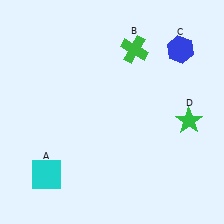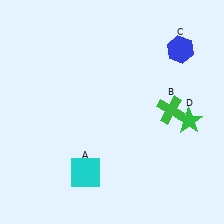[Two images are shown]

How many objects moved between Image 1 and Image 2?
2 objects moved between the two images.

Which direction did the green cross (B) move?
The green cross (B) moved down.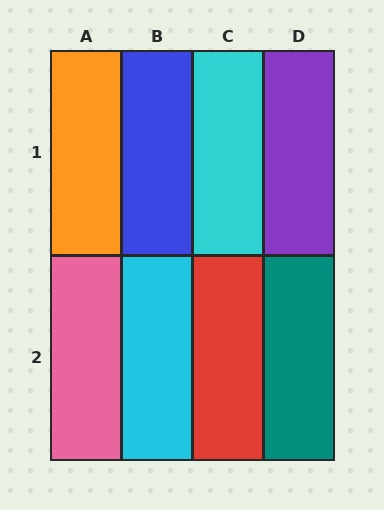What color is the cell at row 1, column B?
Blue.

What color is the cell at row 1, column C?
Cyan.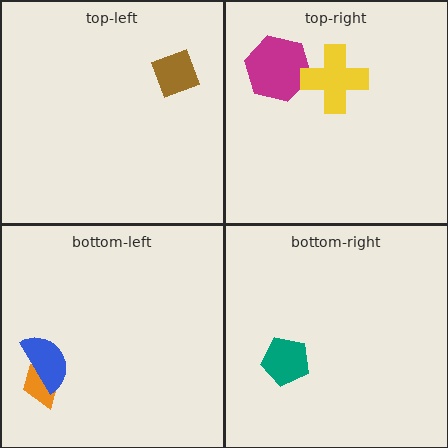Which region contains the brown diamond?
The top-left region.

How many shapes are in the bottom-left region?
2.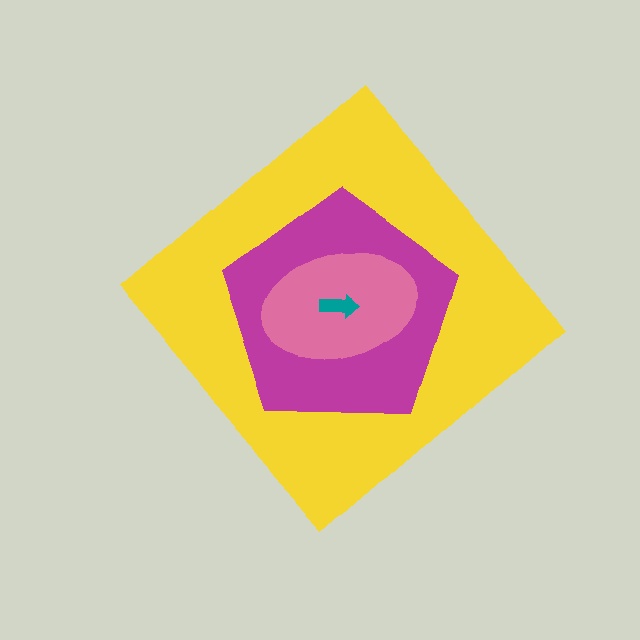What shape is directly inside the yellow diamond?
The magenta pentagon.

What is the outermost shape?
The yellow diamond.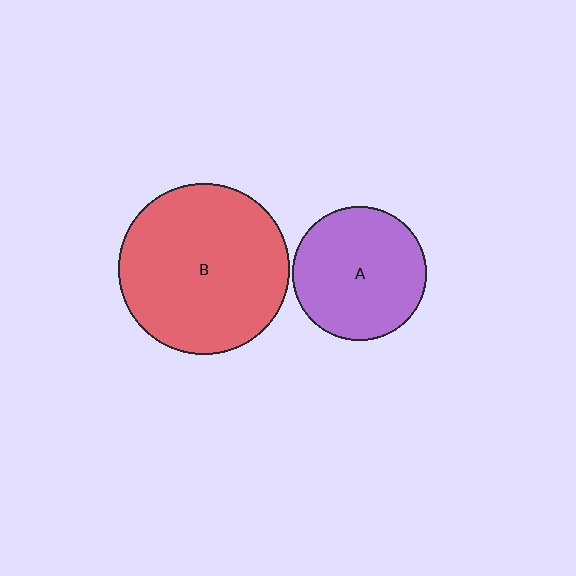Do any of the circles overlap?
No, none of the circles overlap.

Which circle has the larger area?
Circle B (red).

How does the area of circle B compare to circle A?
Approximately 1.6 times.